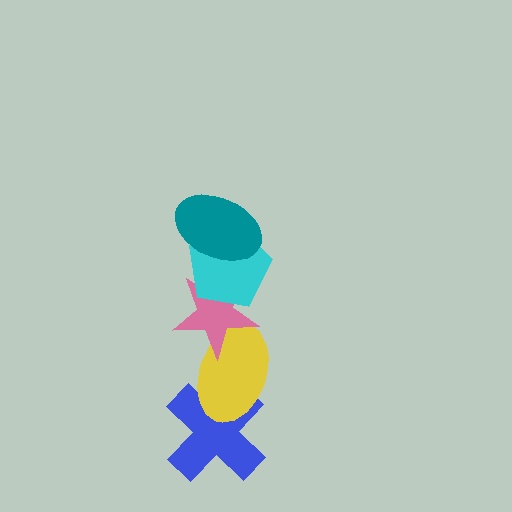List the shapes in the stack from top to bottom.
From top to bottom: the teal ellipse, the cyan pentagon, the pink star, the yellow ellipse, the blue cross.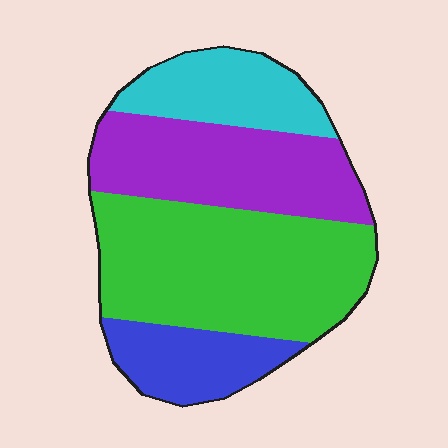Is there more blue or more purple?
Purple.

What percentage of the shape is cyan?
Cyan takes up about one sixth (1/6) of the shape.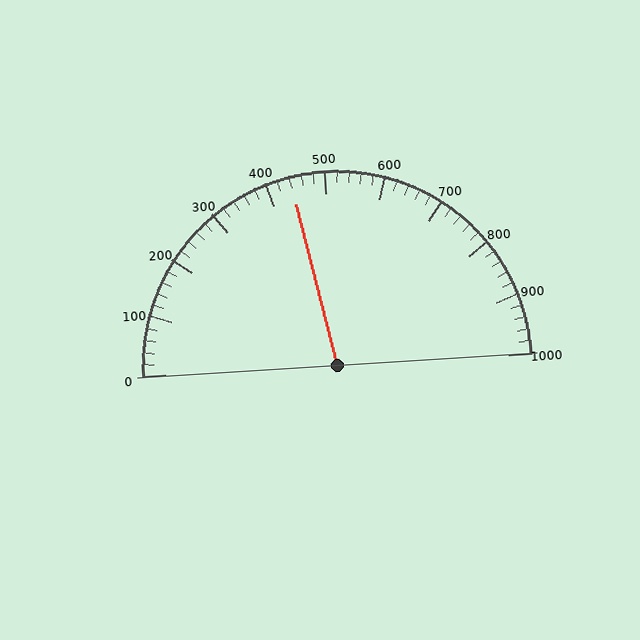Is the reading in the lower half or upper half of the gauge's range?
The reading is in the lower half of the range (0 to 1000).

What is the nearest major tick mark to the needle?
The nearest major tick mark is 400.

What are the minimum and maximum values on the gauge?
The gauge ranges from 0 to 1000.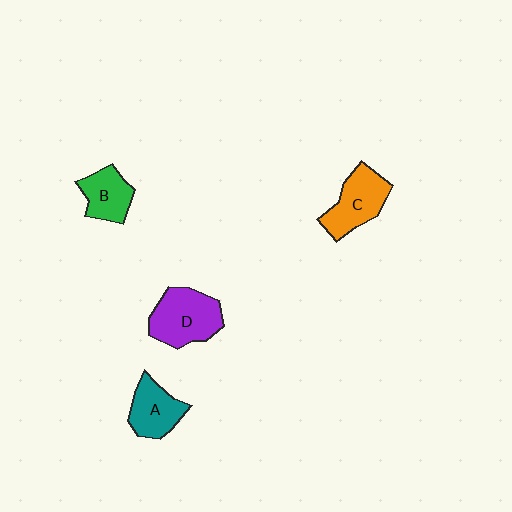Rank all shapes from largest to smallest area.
From largest to smallest: D (purple), C (orange), A (teal), B (green).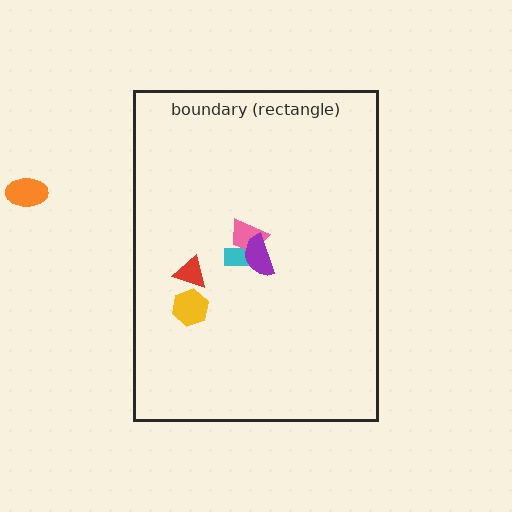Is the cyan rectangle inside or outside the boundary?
Inside.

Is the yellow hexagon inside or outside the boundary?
Inside.